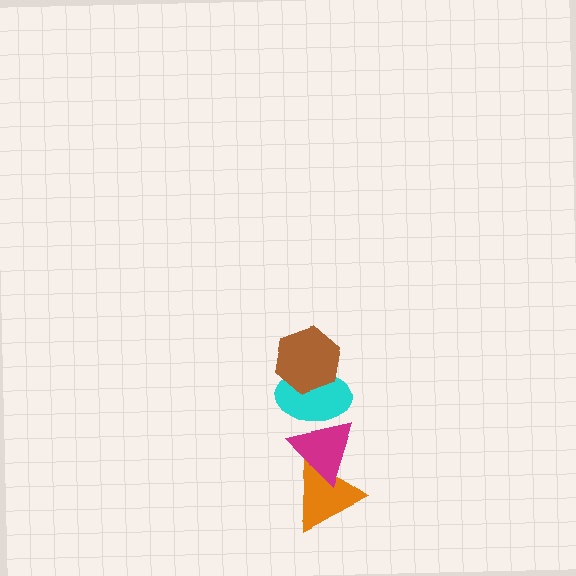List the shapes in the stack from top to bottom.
From top to bottom: the brown hexagon, the cyan ellipse, the magenta triangle, the orange triangle.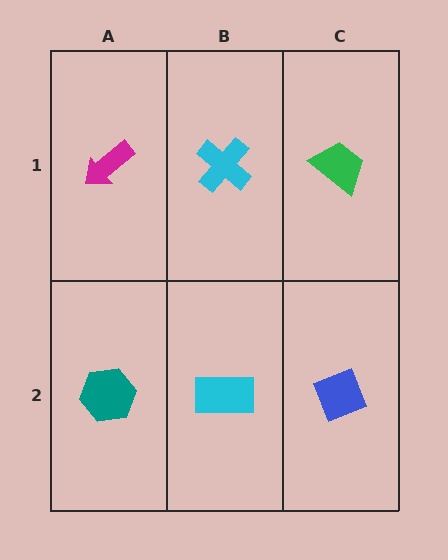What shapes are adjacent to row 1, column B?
A cyan rectangle (row 2, column B), a magenta arrow (row 1, column A), a green trapezoid (row 1, column C).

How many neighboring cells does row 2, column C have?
2.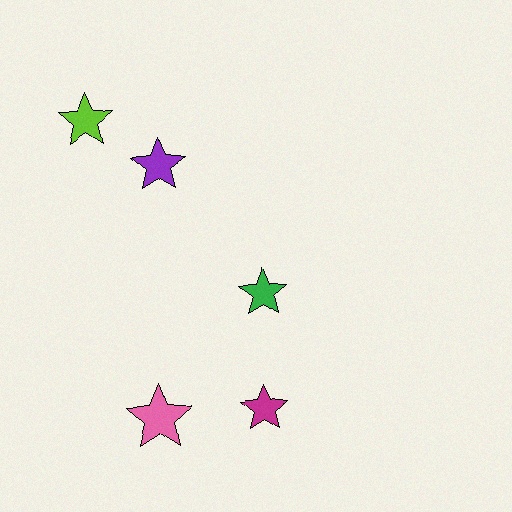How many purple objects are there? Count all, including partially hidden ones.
There is 1 purple object.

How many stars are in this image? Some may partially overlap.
There are 5 stars.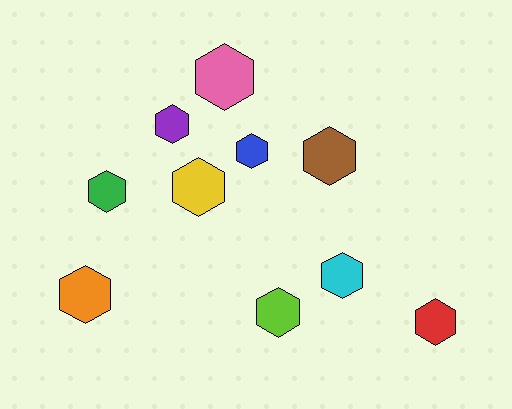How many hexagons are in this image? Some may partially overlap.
There are 10 hexagons.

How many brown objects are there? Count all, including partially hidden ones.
There is 1 brown object.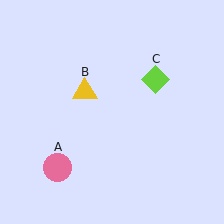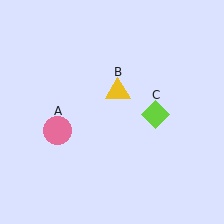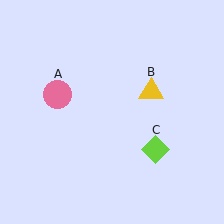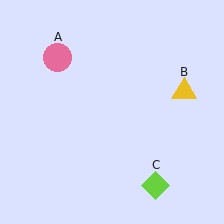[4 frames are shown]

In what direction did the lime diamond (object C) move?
The lime diamond (object C) moved down.